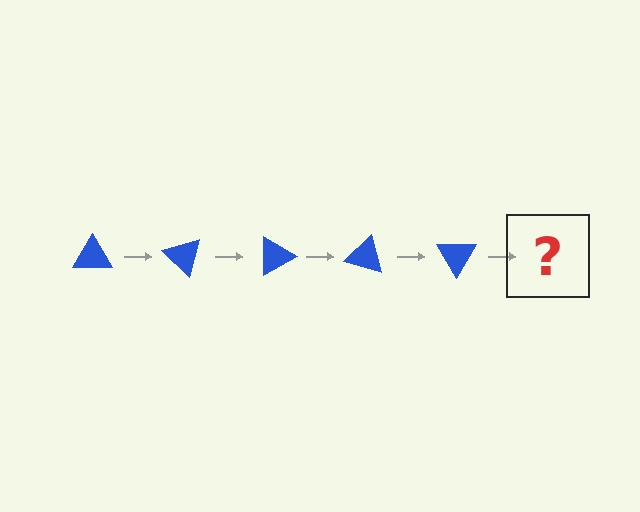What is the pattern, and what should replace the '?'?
The pattern is that the triangle rotates 45 degrees each step. The '?' should be a blue triangle rotated 225 degrees.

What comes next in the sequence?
The next element should be a blue triangle rotated 225 degrees.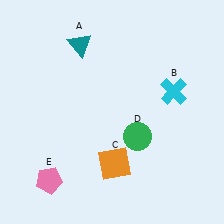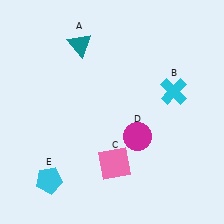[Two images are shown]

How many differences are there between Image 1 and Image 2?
There are 3 differences between the two images.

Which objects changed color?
C changed from orange to pink. D changed from green to magenta. E changed from pink to cyan.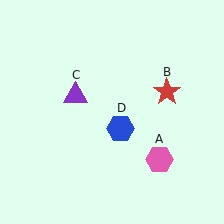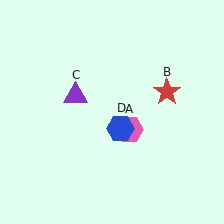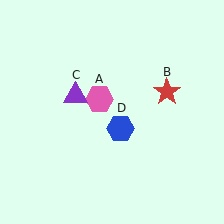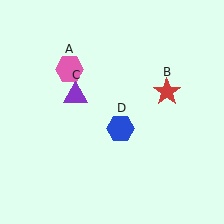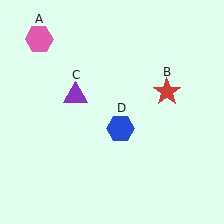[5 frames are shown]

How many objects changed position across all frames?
1 object changed position: pink hexagon (object A).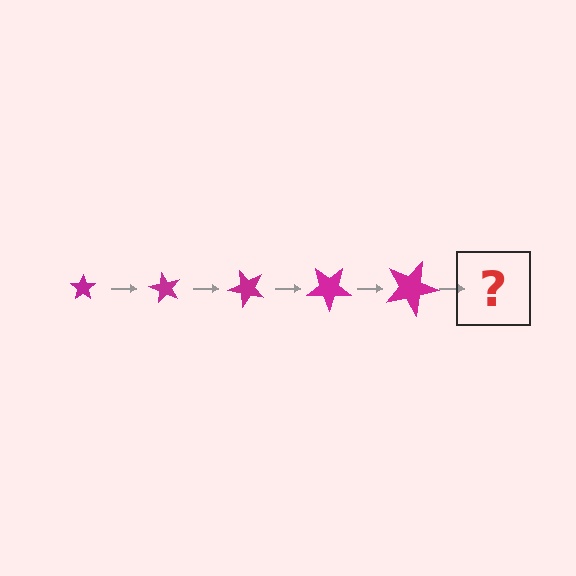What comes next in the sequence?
The next element should be a star, larger than the previous one and rotated 300 degrees from the start.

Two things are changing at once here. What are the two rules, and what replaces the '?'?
The two rules are that the star grows larger each step and it rotates 60 degrees each step. The '?' should be a star, larger than the previous one and rotated 300 degrees from the start.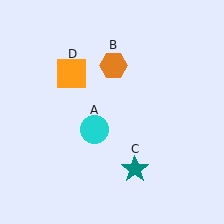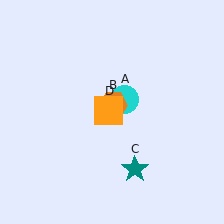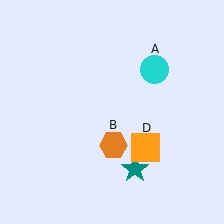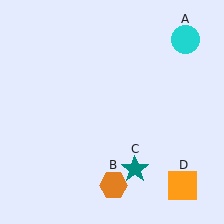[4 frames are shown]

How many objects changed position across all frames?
3 objects changed position: cyan circle (object A), orange hexagon (object B), orange square (object D).